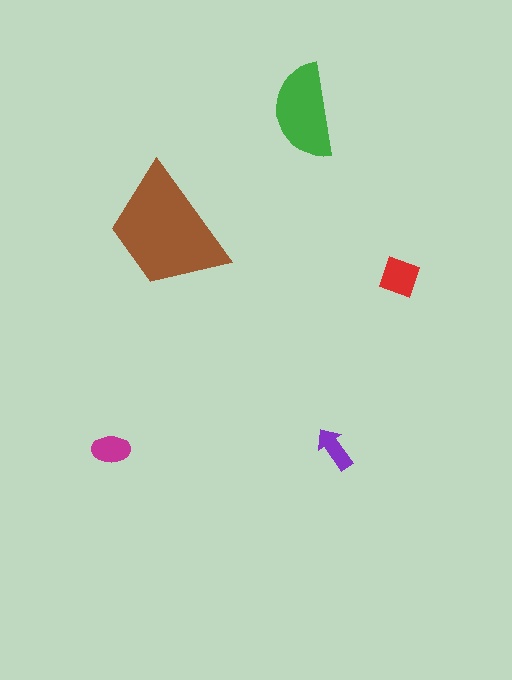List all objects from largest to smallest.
The brown trapezoid, the green semicircle, the red diamond, the magenta ellipse, the purple arrow.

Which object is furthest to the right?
The red diamond is rightmost.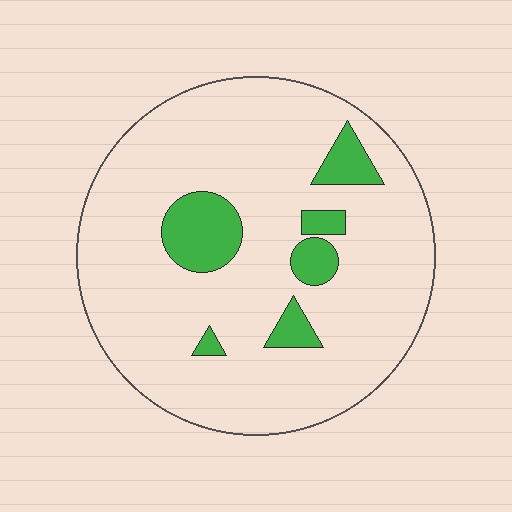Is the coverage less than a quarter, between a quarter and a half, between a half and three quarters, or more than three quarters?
Less than a quarter.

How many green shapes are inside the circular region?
6.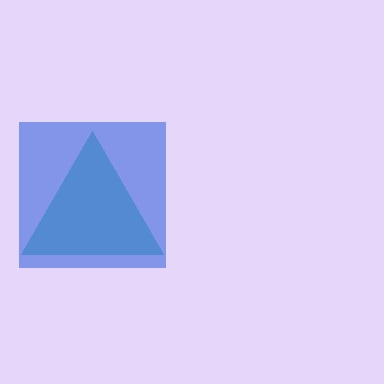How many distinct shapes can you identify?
There are 2 distinct shapes: a teal triangle, a blue square.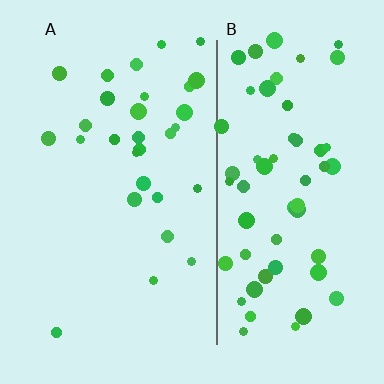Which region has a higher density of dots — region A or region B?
B (the right).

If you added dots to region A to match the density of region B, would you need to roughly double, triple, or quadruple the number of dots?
Approximately double.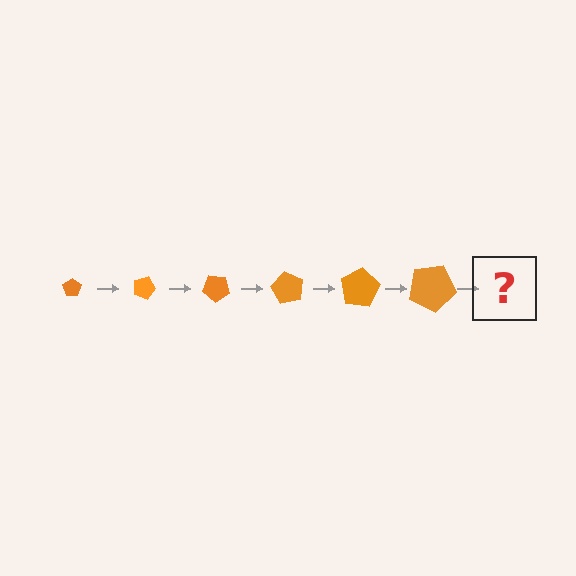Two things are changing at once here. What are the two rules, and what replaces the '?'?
The two rules are that the pentagon grows larger each step and it rotates 20 degrees each step. The '?' should be a pentagon, larger than the previous one and rotated 120 degrees from the start.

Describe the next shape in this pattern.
It should be a pentagon, larger than the previous one and rotated 120 degrees from the start.